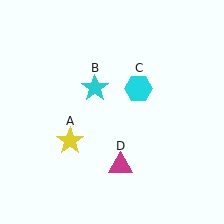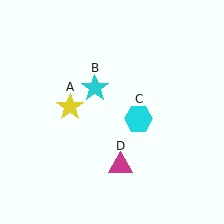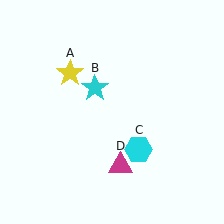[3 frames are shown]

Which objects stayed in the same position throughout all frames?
Cyan star (object B) and magenta triangle (object D) remained stationary.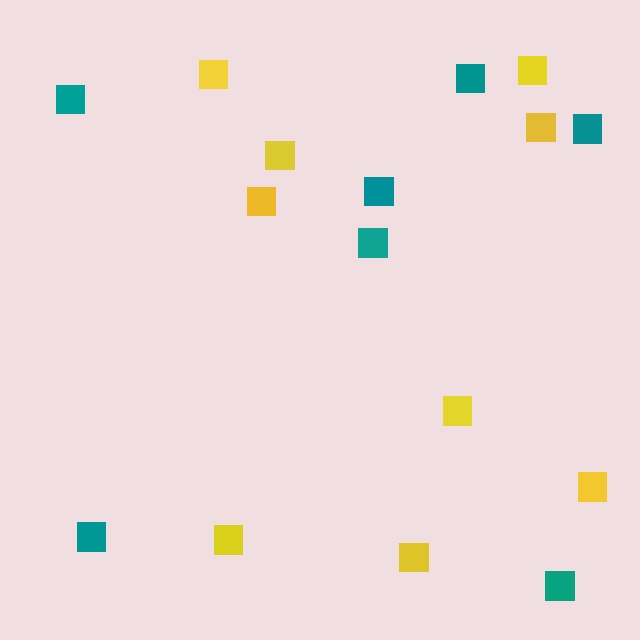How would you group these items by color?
There are 2 groups: one group of teal squares (7) and one group of yellow squares (9).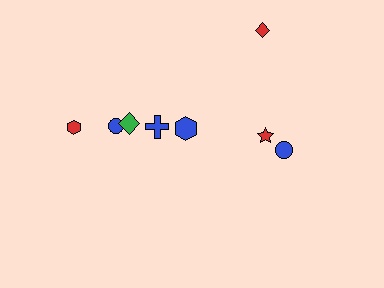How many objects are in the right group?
There are 3 objects.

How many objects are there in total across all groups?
There are 8 objects.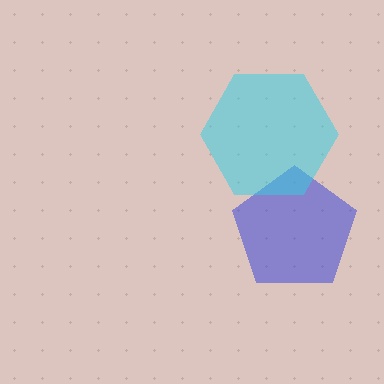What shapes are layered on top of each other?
The layered shapes are: a blue pentagon, a cyan hexagon.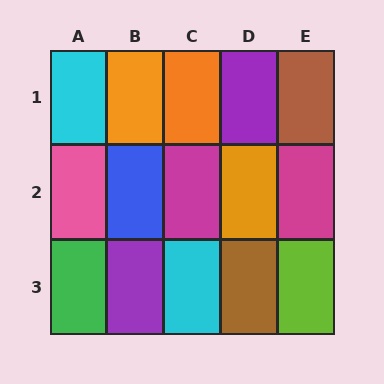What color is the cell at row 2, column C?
Magenta.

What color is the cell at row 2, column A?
Pink.